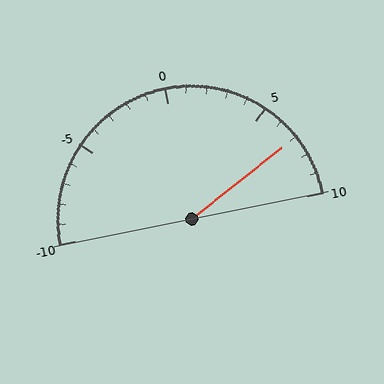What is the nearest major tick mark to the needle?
The nearest major tick mark is 5.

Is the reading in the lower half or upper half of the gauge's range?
The reading is in the upper half of the range (-10 to 10).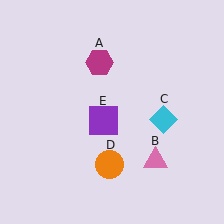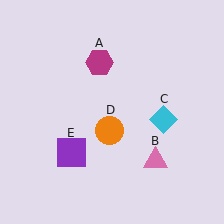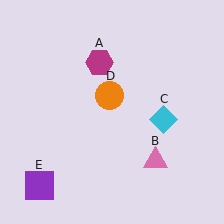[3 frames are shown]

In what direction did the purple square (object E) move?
The purple square (object E) moved down and to the left.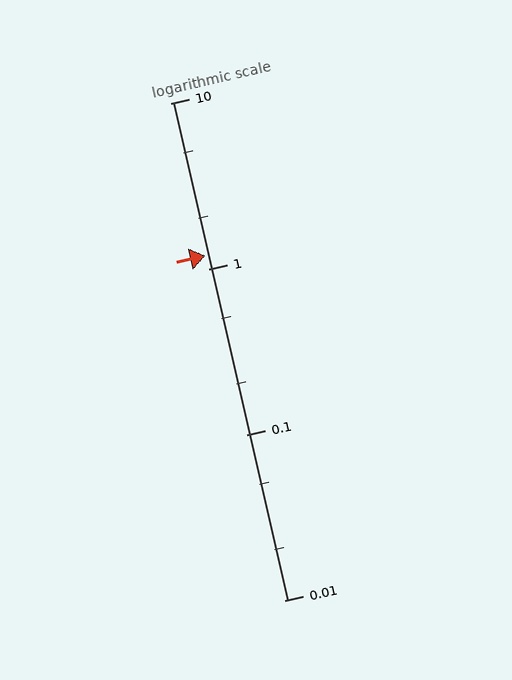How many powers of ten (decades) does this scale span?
The scale spans 3 decades, from 0.01 to 10.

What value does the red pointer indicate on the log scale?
The pointer indicates approximately 1.2.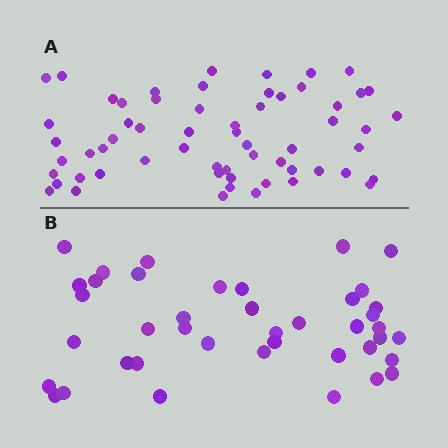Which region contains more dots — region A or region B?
Region A (the top region) has more dots.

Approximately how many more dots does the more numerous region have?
Region A has approximately 20 more dots than region B.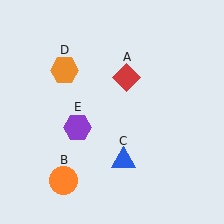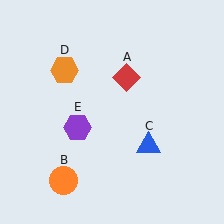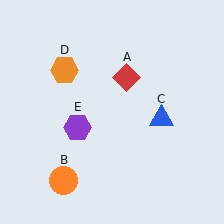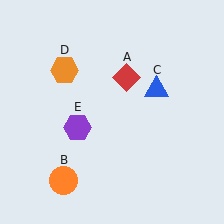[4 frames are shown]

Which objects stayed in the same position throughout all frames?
Red diamond (object A) and orange circle (object B) and orange hexagon (object D) and purple hexagon (object E) remained stationary.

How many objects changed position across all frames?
1 object changed position: blue triangle (object C).